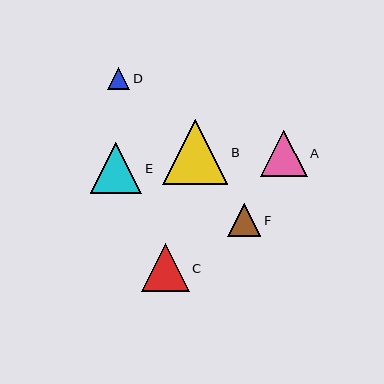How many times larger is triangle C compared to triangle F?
Triangle C is approximately 1.5 times the size of triangle F.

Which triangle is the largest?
Triangle B is the largest with a size of approximately 65 pixels.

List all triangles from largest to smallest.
From largest to smallest: B, E, C, A, F, D.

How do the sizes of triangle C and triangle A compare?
Triangle C and triangle A are approximately the same size.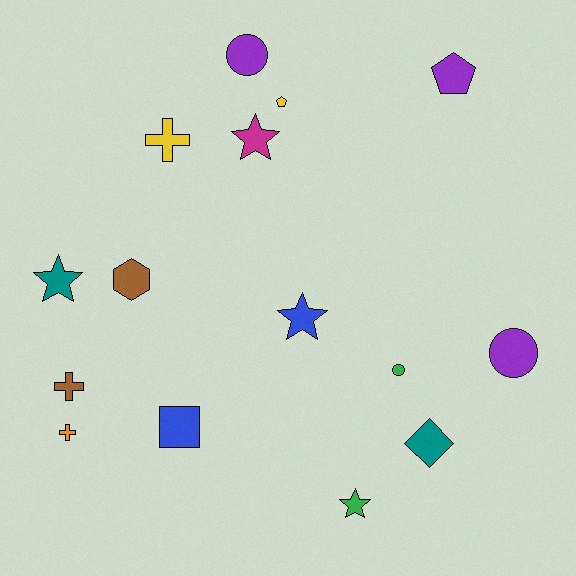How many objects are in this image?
There are 15 objects.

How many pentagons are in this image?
There are 2 pentagons.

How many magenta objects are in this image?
There is 1 magenta object.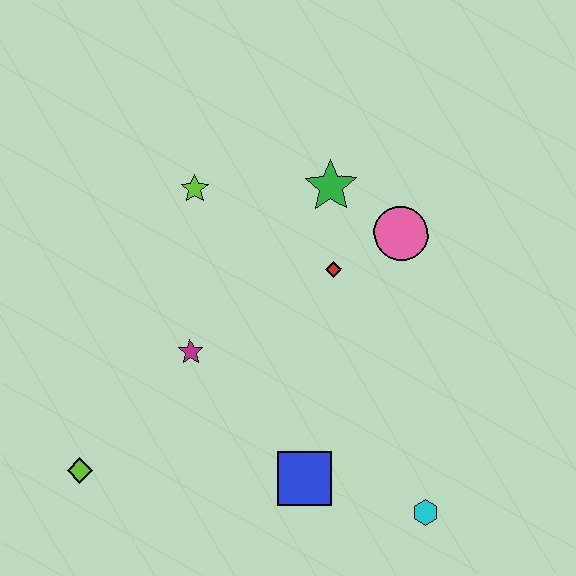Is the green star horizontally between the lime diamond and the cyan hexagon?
Yes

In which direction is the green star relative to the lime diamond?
The green star is above the lime diamond.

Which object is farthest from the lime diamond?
The pink circle is farthest from the lime diamond.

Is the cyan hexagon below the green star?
Yes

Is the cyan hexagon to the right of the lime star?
Yes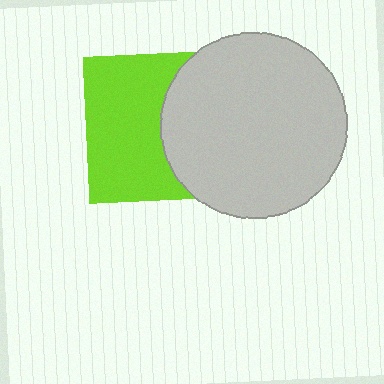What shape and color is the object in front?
The object in front is a light gray circle.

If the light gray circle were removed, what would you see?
You would see the complete lime square.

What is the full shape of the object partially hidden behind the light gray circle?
The partially hidden object is a lime square.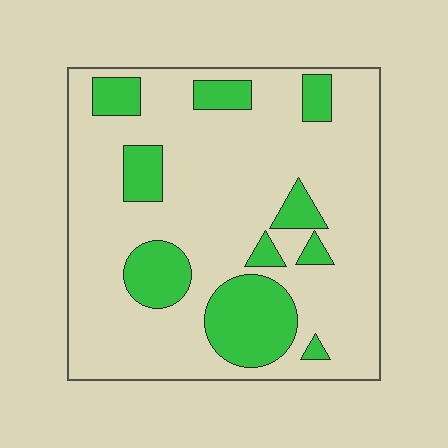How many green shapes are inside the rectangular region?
10.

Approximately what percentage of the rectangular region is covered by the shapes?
Approximately 20%.